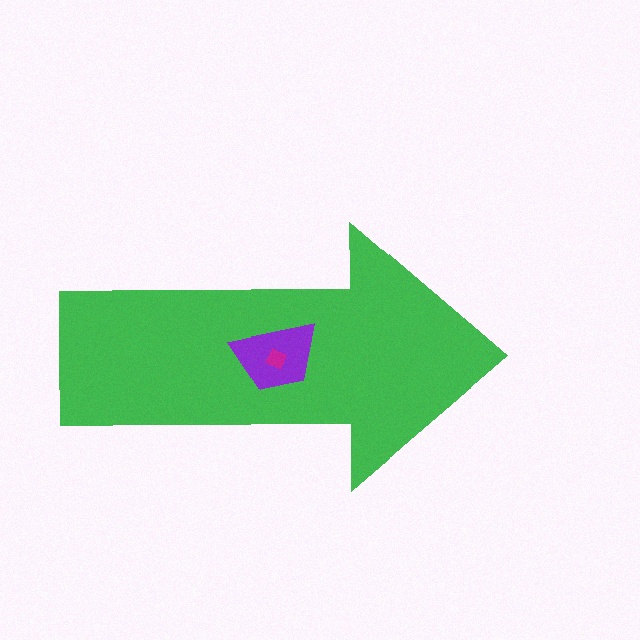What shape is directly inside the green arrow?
The purple trapezoid.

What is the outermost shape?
The green arrow.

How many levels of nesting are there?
3.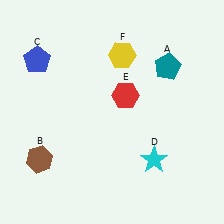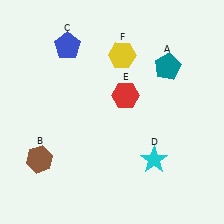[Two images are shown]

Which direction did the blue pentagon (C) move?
The blue pentagon (C) moved right.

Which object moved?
The blue pentagon (C) moved right.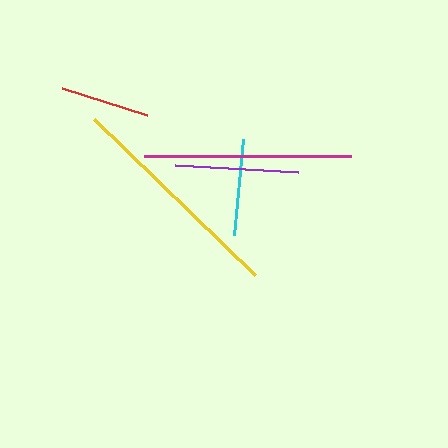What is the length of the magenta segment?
The magenta segment is approximately 207 pixels long.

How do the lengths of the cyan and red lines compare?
The cyan and red lines are approximately the same length.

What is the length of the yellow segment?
The yellow segment is approximately 224 pixels long.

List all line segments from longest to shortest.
From longest to shortest: yellow, magenta, purple, cyan, red.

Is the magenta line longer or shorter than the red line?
The magenta line is longer than the red line.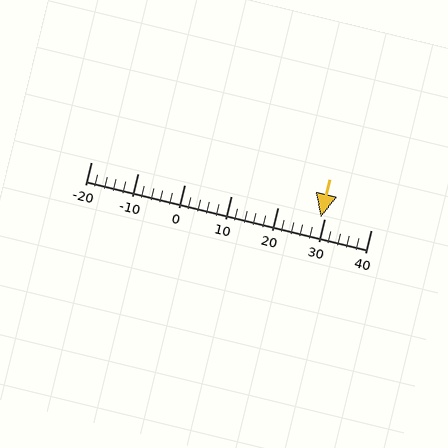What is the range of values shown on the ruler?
The ruler shows values from -20 to 40.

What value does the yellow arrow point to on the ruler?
The yellow arrow points to approximately 29.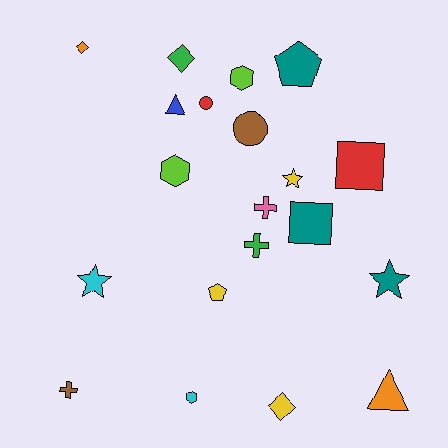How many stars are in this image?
There are 3 stars.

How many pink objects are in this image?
There is 1 pink object.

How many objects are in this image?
There are 20 objects.